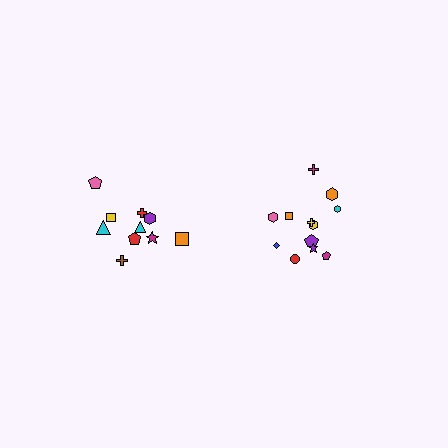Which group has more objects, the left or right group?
The right group.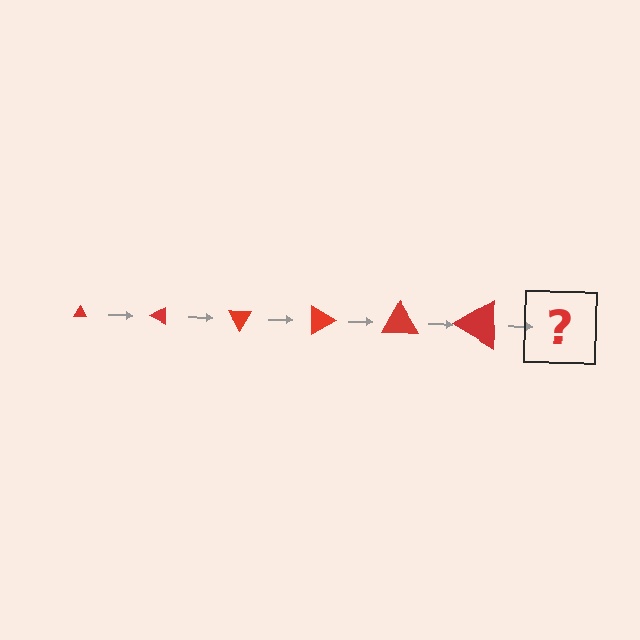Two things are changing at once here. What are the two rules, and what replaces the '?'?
The two rules are that the triangle grows larger each step and it rotates 30 degrees each step. The '?' should be a triangle, larger than the previous one and rotated 180 degrees from the start.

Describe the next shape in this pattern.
It should be a triangle, larger than the previous one and rotated 180 degrees from the start.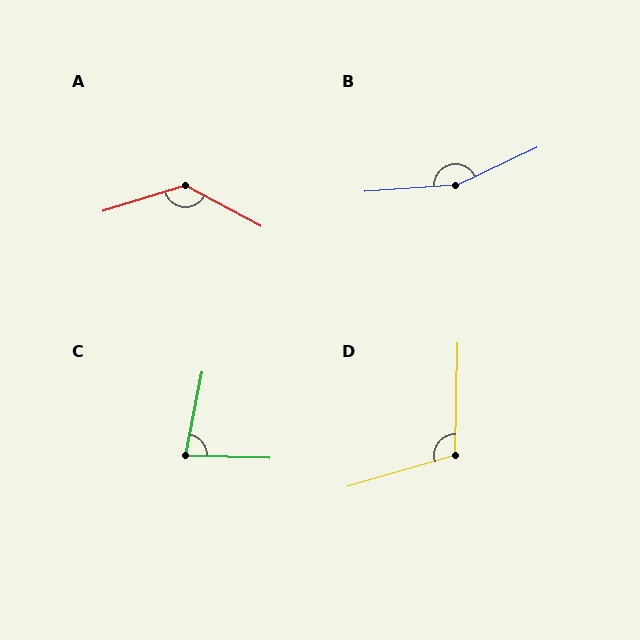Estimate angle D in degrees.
Approximately 108 degrees.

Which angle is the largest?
B, at approximately 159 degrees.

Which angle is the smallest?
C, at approximately 80 degrees.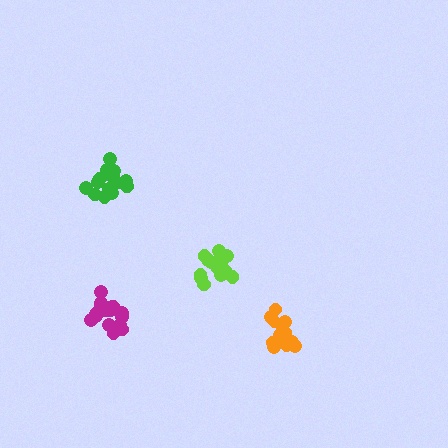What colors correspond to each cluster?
The clusters are colored: magenta, green, orange, lime.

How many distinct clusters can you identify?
There are 4 distinct clusters.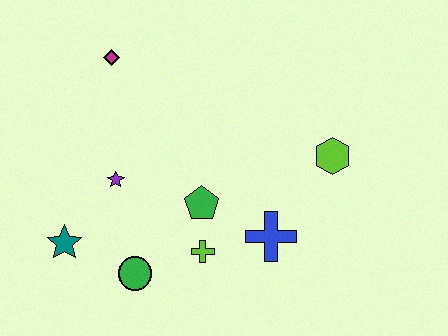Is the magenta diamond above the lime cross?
Yes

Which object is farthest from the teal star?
The lime hexagon is farthest from the teal star.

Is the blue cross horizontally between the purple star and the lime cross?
No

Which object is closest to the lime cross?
The green pentagon is closest to the lime cross.